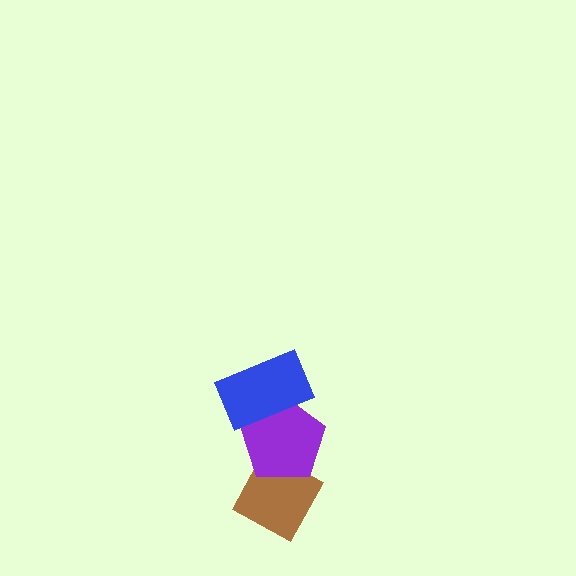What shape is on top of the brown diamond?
The purple pentagon is on top of the brown diamond.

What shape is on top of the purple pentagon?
The blue rectangle is on top of the purple pentagon.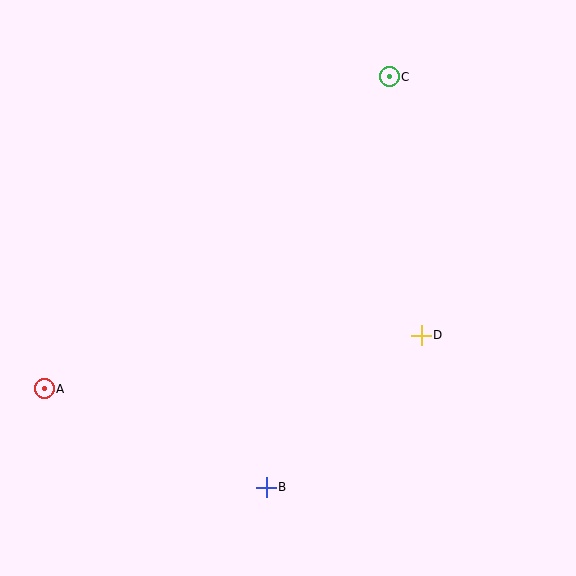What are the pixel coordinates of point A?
Point A is at (44, 389).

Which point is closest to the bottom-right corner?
Point D is closest to the bottom-right corner.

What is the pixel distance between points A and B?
The distance between A and B is 243 pixels.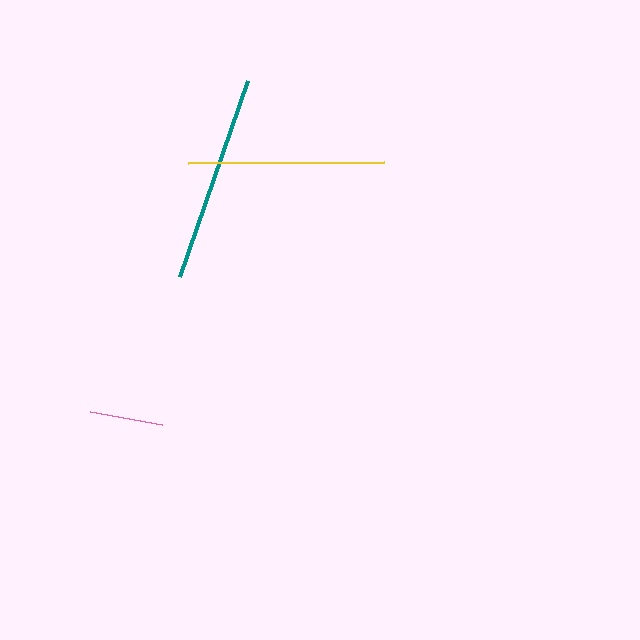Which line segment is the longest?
The teal line is the longest at approximately 207 pixels.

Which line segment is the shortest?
The pink line is the shortest at approximately 73 pixels.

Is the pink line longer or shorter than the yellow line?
The yellow line is longer than the pink line.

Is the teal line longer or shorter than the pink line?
The teal line is longer than the pink line.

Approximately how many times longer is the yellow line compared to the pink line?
The yellow line is approximately 2.7 times the length of the pink line.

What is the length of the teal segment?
The teal segment is approximately 207 pixels long.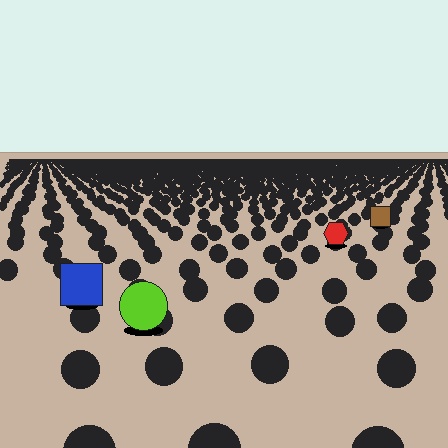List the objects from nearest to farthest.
From nearest to farthest: the lime circle, the blue square, the red hexagon, the brown square.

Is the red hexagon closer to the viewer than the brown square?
Yes. The red hexagon is closer — you can tell from the texture gradient: the ground texture is coarser near it.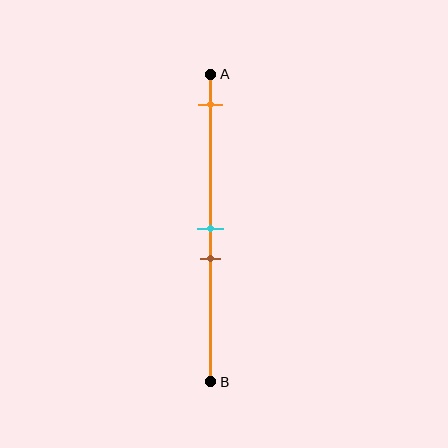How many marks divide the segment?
There are 3 marks dividing the segment.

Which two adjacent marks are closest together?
The cyan and brown marks are the closest adjacent pair.